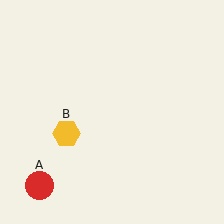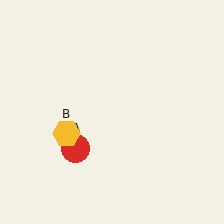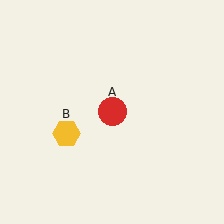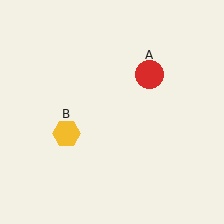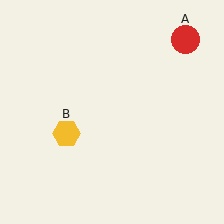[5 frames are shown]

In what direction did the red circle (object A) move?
The red circle (object A) moved up and to the right.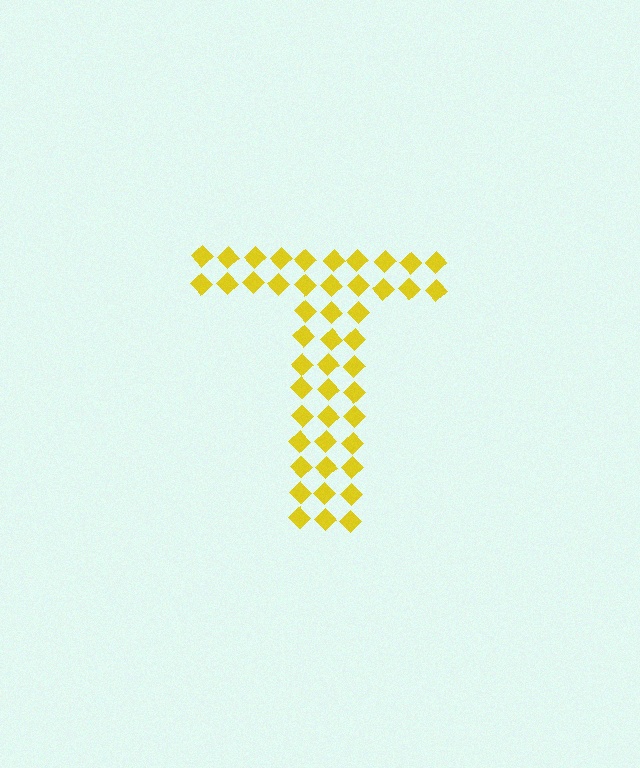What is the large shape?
The large shape is the letter T.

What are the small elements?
The small elements are diamonds.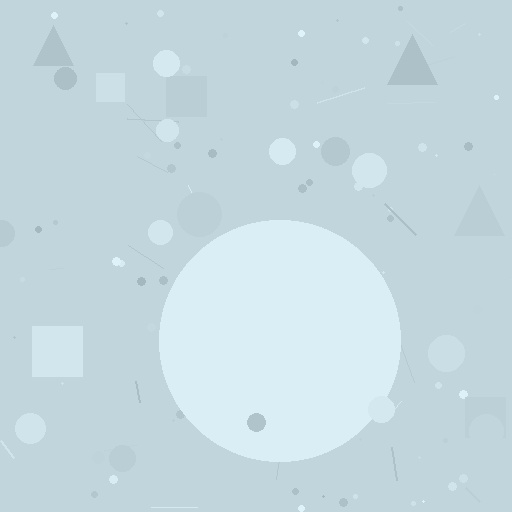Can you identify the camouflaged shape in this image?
The camouflaged shape is a circle.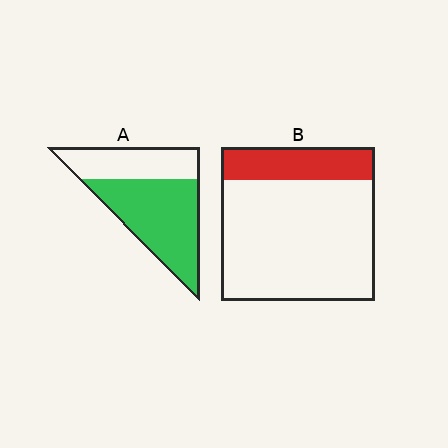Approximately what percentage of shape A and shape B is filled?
A is approximately 65% and B is approximately 20%.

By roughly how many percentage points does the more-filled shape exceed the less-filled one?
By roughly 40 percentage points (A over B).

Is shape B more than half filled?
No.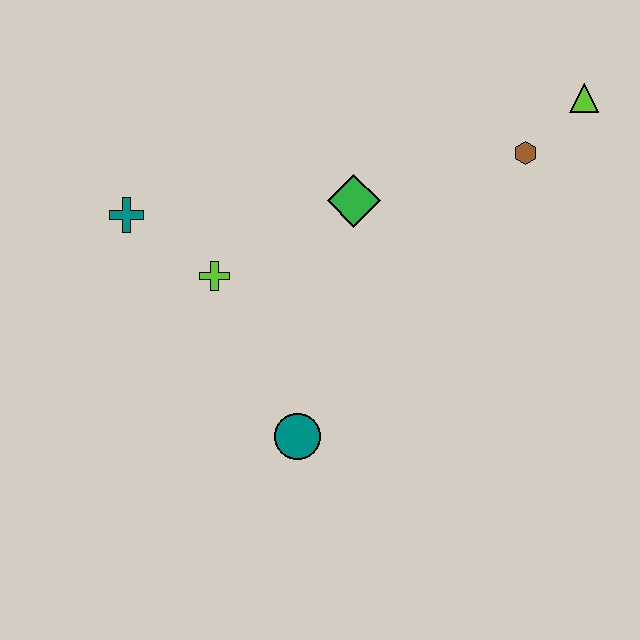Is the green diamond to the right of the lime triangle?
No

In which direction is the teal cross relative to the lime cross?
The teal cross is to the left of the lime cross.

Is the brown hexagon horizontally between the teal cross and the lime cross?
No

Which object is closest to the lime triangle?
The brown hexagon is closest to the lime triangle.